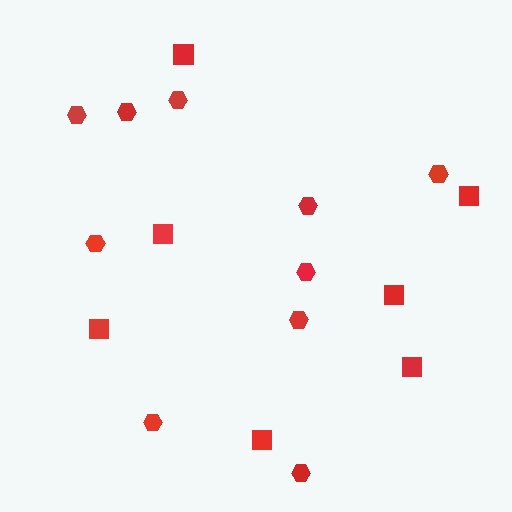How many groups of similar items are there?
There are 2 groups: one group of squares (7) and one group of hexagons (10).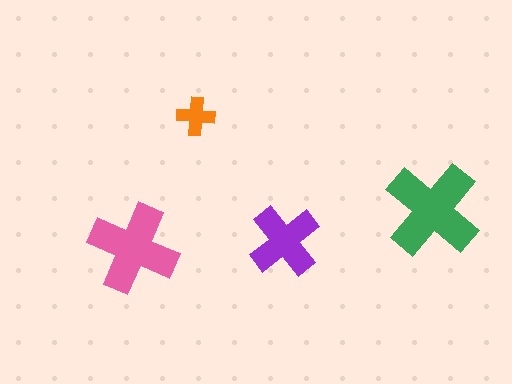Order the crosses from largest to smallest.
the green one, the pink one, the purple one, the orange one.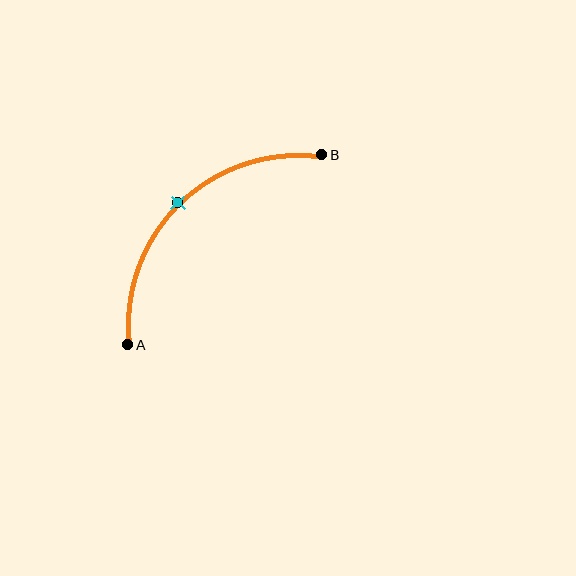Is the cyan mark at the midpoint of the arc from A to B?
Yes. The cyan mark lies on the arc at equal arc-length from both A and B — it is the arc midpoint.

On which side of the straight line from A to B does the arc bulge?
The arc bulges above and to the left of the straight line connecting A and B.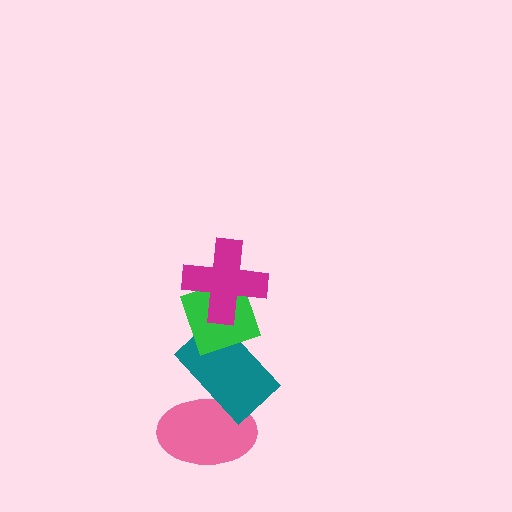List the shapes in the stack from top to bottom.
From top to bottom: the magenta cross, the green diamond, the teal rectangle, the pink ellipse.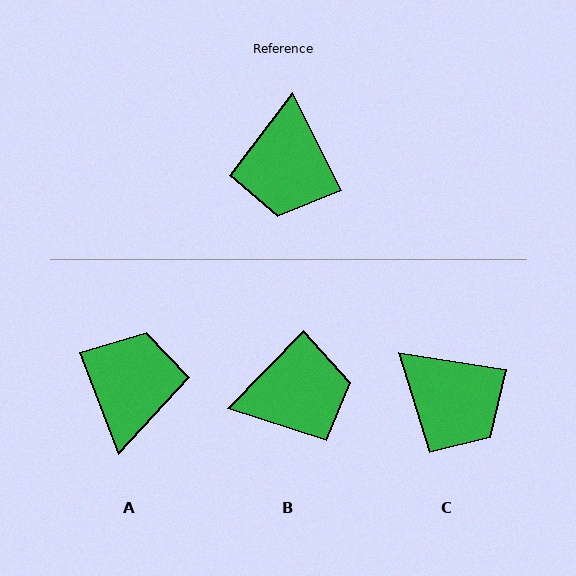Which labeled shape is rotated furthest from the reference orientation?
A, about 175 degrees away.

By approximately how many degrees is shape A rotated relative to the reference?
Approximately 175 degrees counter-clockwise.